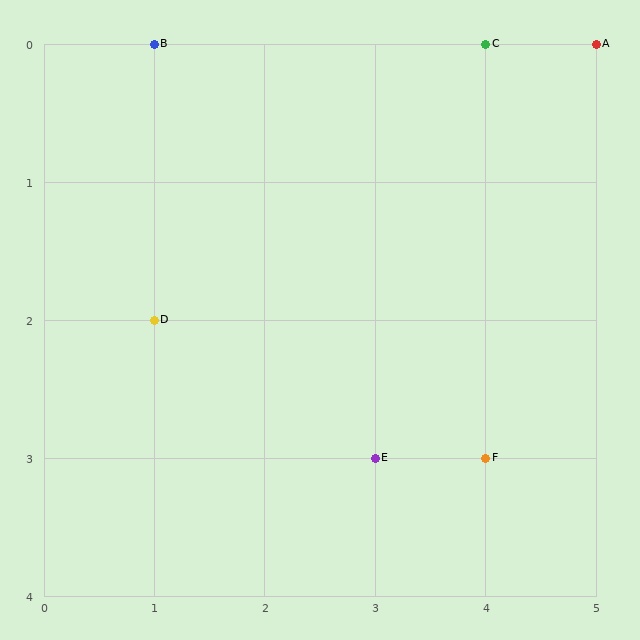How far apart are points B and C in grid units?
Points B and C are 3 columns apart.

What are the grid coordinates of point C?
Point C is at grid coordinates (4, 0).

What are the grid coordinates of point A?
Point A is at grid coordinates (5, 0).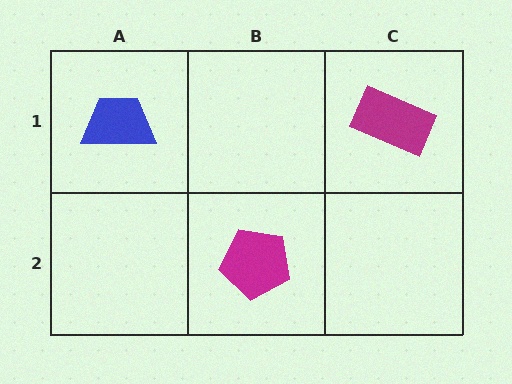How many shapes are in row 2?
1 shape.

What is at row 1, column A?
A blue trapezoid.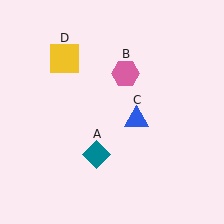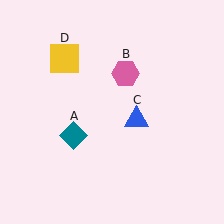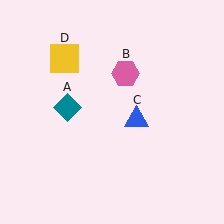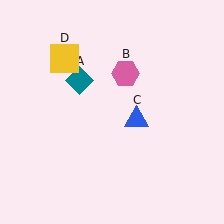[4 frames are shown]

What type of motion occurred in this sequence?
The teal diamond (object A) rotated clockwise around the center of the scene.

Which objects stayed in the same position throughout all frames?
Pink hexagon (object B) and blue triangle (object C) and yellow square (object D) remained stationary.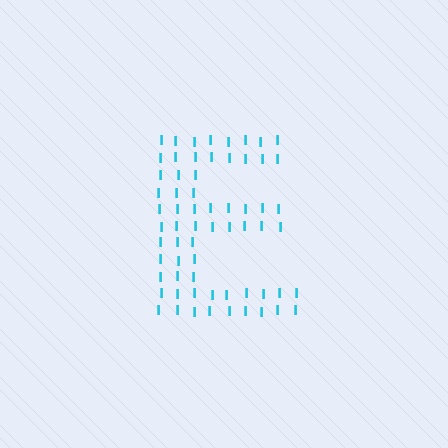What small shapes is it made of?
It is made of small letter I's.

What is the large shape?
The large shape is the letter E.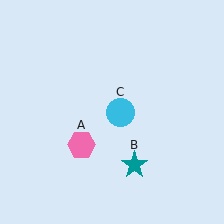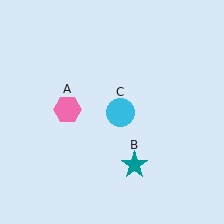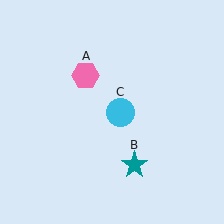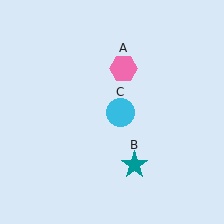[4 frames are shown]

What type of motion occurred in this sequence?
The pink hexagon (object A) rotated clockwise around the center of the scene.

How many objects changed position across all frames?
1 object changed position: pink hexagon (object A).